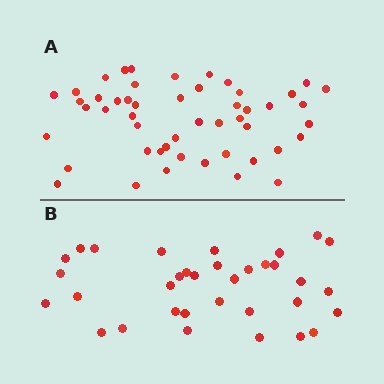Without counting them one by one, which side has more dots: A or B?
Region A (the top region) has more dots.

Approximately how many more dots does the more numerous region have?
Region A has approximately 15 more dots than region B.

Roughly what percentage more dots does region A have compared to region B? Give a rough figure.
About 45% more.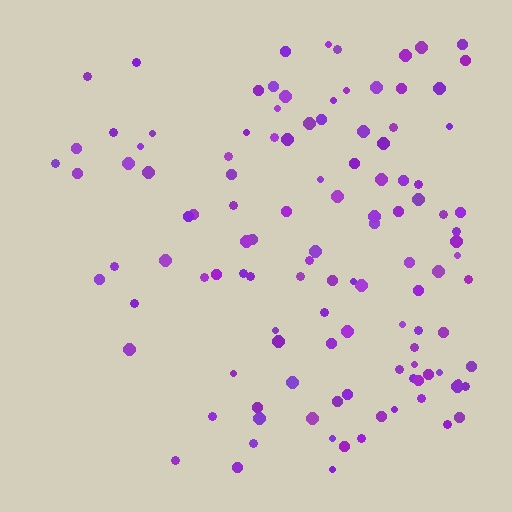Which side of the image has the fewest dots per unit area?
The left.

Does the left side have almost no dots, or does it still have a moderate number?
Still a moderate number, just noticeably fewer than the right.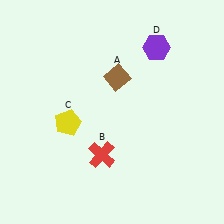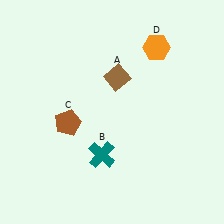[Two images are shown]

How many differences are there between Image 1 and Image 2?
There are 3 differences between the two images.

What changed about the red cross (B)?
In Image 1, B is red. In Image 2, it changed to teal.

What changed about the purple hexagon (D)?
In Image 1, D is purple. In Image 2, it changed to orange.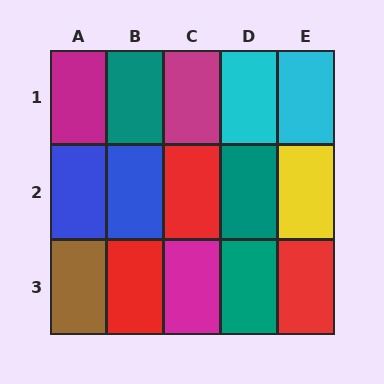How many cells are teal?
3 cells are teal.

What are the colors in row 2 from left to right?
Blue, blue, red, teal, yellow.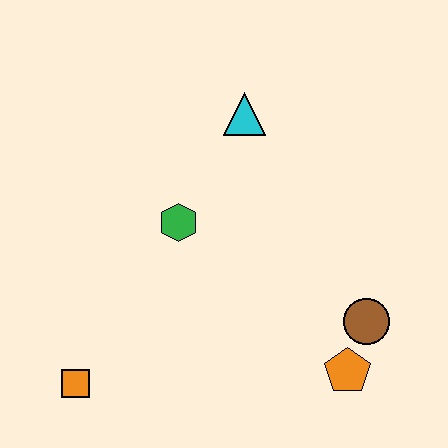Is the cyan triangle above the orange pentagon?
Yes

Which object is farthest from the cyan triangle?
The orange square is farthest from the cyan triangle.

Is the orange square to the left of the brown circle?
Yes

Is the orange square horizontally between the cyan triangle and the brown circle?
No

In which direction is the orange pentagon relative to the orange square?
The orange pentagon is to the right of the orange square.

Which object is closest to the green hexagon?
The cyan triangle is closest to the green hexagon.